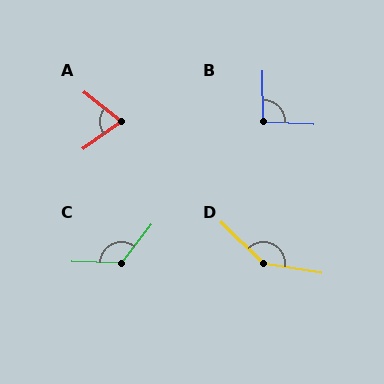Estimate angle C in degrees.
Approximately 127 degrees.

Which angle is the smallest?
A, at approximately 73 degrees.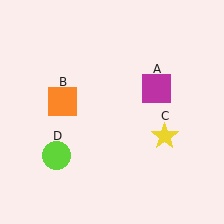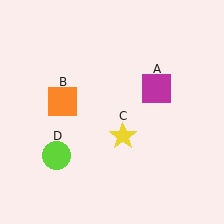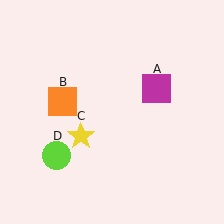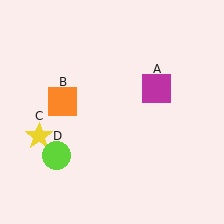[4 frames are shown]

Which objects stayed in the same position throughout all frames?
Magenta square (object A) and orange square (object B) and lime circle (object D) remained stationary.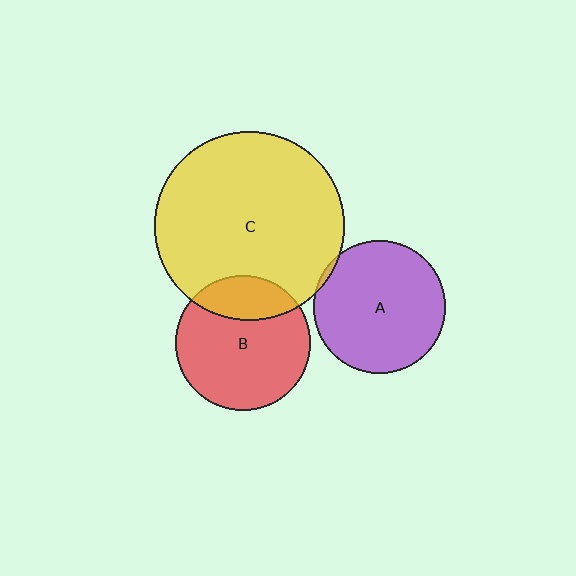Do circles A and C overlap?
Yes.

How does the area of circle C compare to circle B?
Approximately 2.0 times.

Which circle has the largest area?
Circle C (yellow).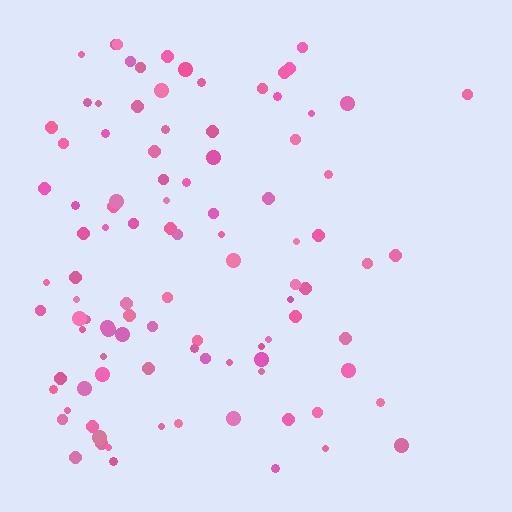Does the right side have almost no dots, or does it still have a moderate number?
Still a moderate number, just noticeably fewer than the left.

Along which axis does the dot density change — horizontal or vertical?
Horizontal.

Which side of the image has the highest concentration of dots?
The left.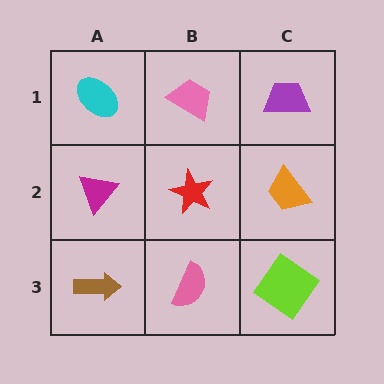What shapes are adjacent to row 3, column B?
A red star (row 2, column B), a brown arrow (row 3, column A), a lime diamond (row 3, column C).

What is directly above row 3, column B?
A red star.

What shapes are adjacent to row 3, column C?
An orange trapezoid (row 2, column C), a pink semicircle (row 3, column B).